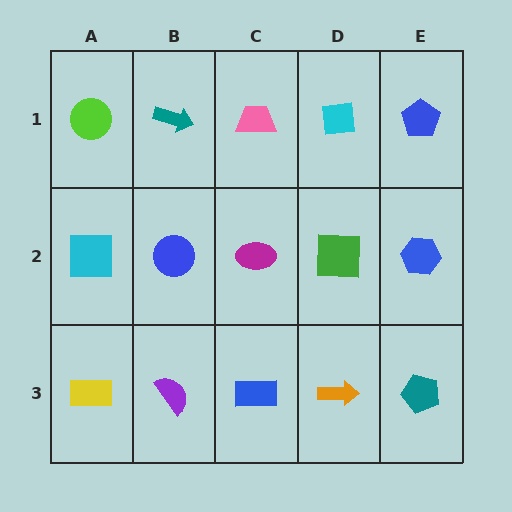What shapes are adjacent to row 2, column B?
A teal arrow (row 1, column B), a purple semicircle (row 3, column B), a cyan square (row 2, column A), a magenta ellipse (row 2, column C).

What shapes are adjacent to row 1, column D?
A green square (row 2, column D), a pink trapezoid (row 1, column C), a blue pentagon (row 1, column E).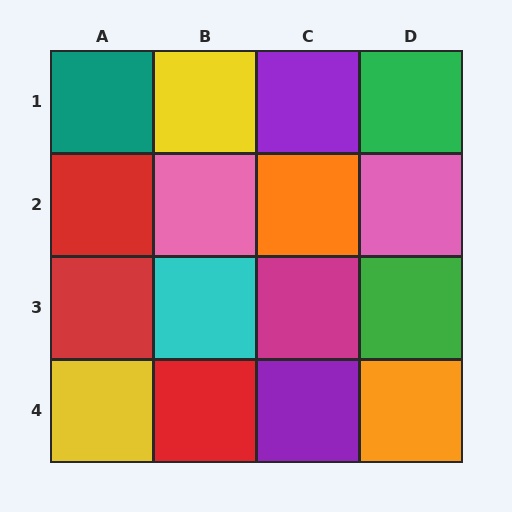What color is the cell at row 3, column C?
Magenta.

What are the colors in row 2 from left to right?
Red, pink, orange, pink.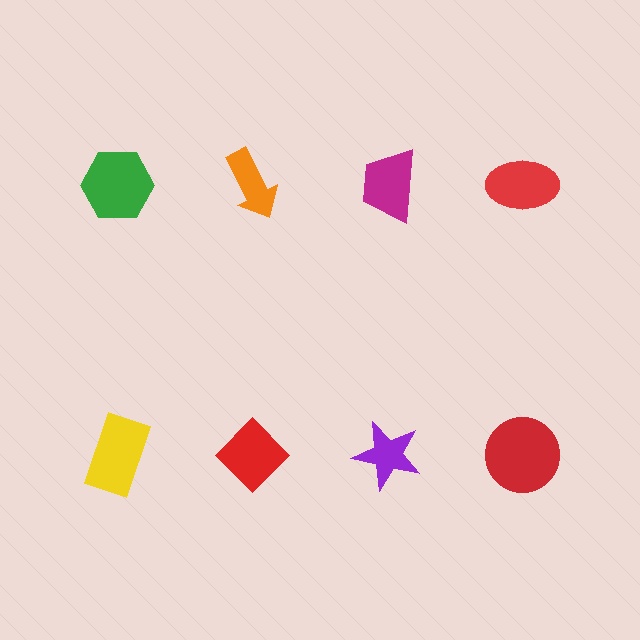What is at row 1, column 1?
A green hexagon.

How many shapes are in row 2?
4 shapes.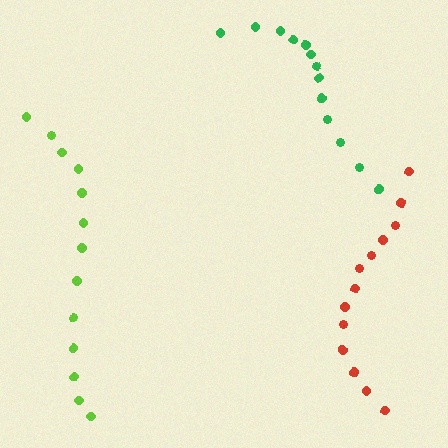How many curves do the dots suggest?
There are 3 distinct paths.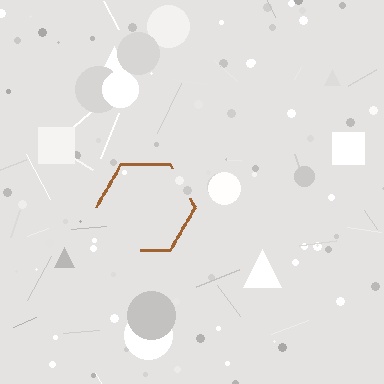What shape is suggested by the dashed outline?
The dashed outline suggests a hexagon.